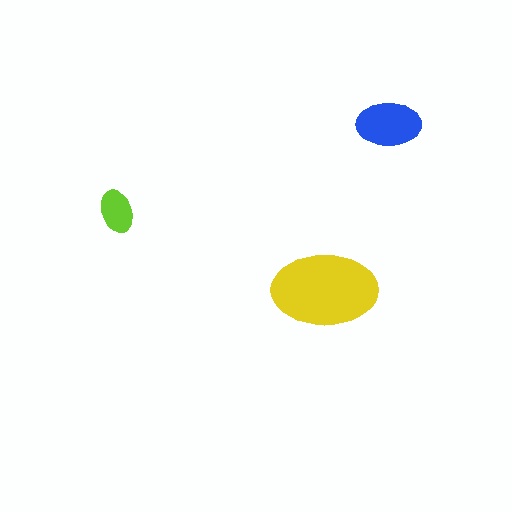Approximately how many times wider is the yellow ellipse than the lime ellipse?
About 2.5 times wider.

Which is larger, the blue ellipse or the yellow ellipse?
The yellow one.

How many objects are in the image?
There are 3 objects in the image.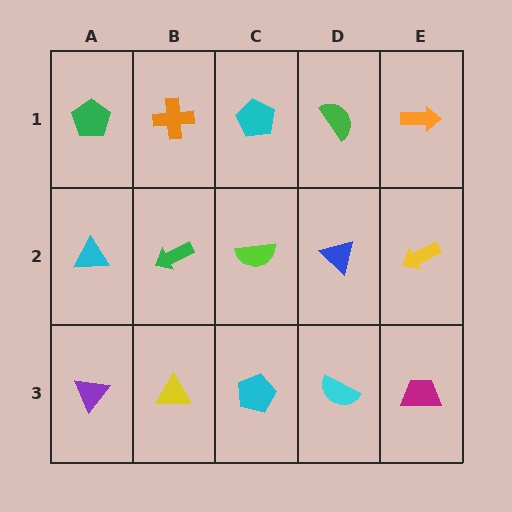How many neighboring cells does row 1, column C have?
3.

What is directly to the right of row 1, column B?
A cyan pentagon.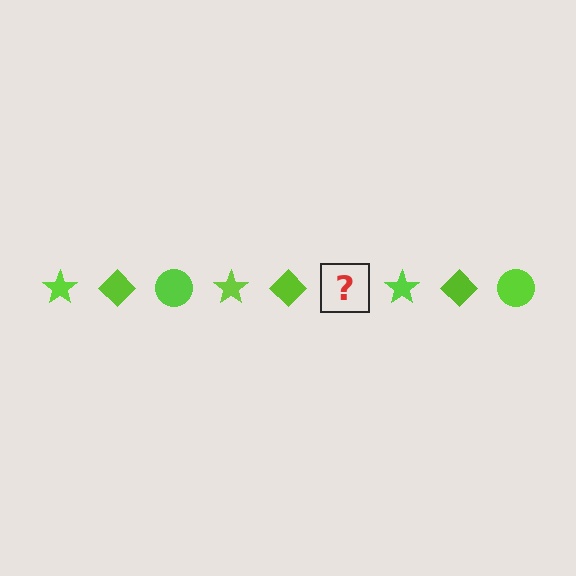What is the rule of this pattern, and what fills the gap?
The rule is that the pattern cycles through star, diamond, circle shapes in lime. The gap should be filled with a lime circle.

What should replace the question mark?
The question mark should be replaced with a lime circle.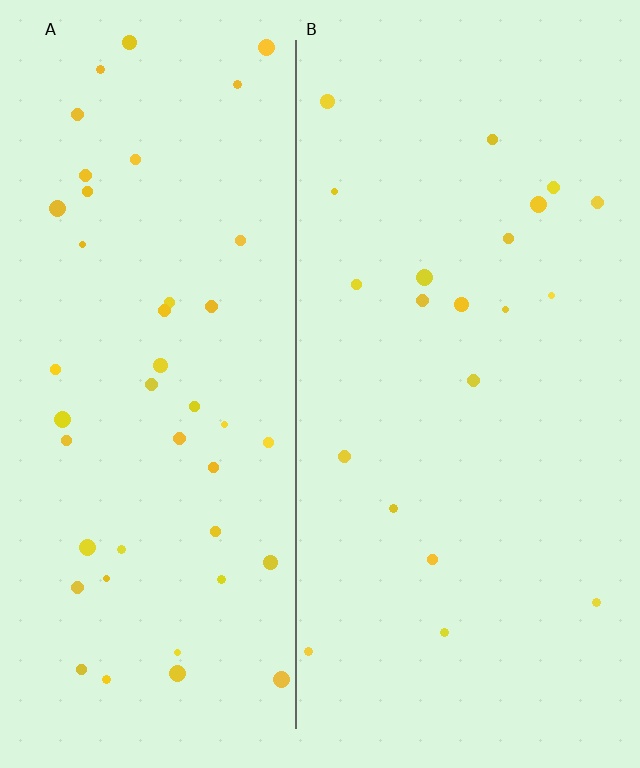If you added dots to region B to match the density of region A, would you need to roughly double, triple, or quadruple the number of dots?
Approximately double.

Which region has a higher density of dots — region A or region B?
A (the left).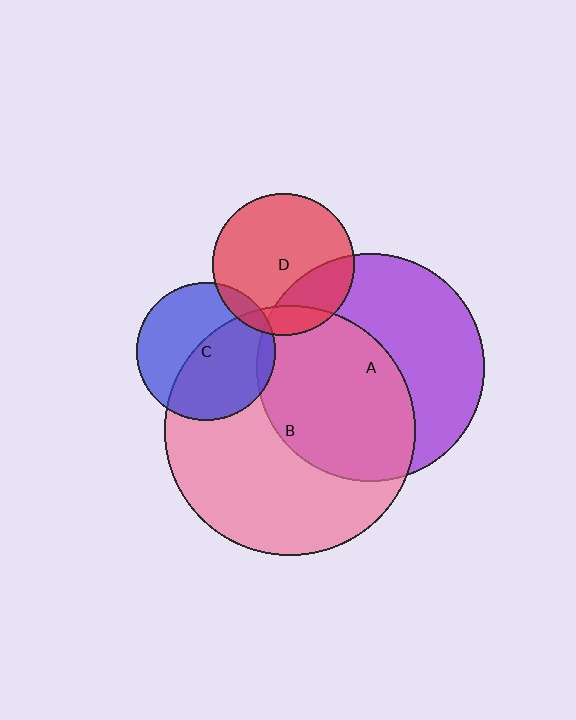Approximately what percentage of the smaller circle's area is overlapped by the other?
Approximately 5%.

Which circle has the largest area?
Circle B (pink).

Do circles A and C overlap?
Yes.